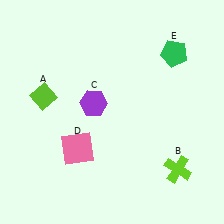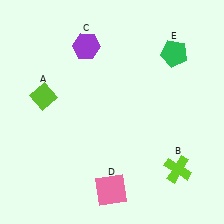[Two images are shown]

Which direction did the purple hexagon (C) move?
The purple hexagon (C) moved up.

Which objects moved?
The objects that moved are: the purple hexagon (C), the pink square (D).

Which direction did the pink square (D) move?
The pink square (D) moved down.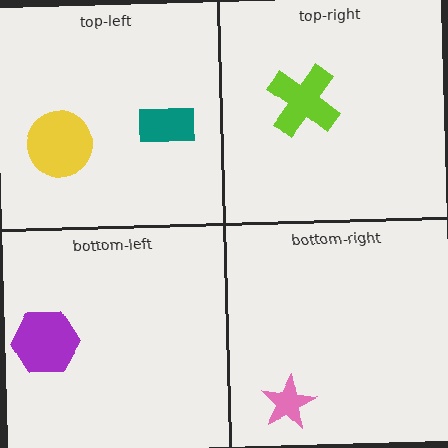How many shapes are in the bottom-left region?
1.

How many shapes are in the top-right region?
1.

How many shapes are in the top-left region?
2.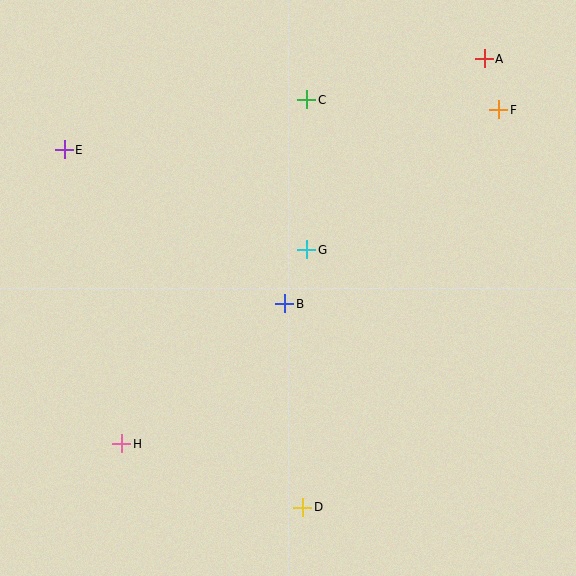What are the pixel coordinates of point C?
Point C is at (307, 100).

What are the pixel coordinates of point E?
Point E is at (64, 150).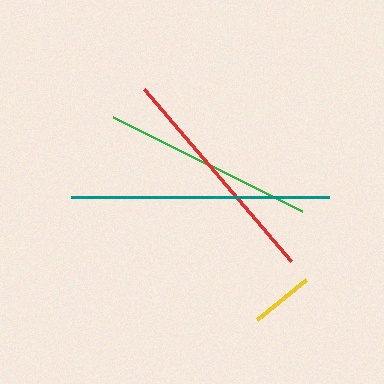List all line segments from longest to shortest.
From longest to shortest: teal, red, green, yellow.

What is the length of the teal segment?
The teal segment is approximately 258 pixels long.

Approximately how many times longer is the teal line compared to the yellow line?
The teal line is approximately 4.1 times the length of the yellow line.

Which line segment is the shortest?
The yellow line is the shortest at approximately 63 pixels.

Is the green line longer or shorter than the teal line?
The teal line is longer than the green line.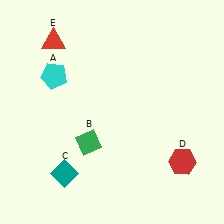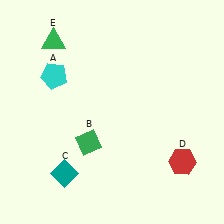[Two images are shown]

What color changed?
The triangle (E) changed from red in Image 1 to green in Image 2.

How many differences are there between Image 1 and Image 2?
There is 1 difference between the two images.